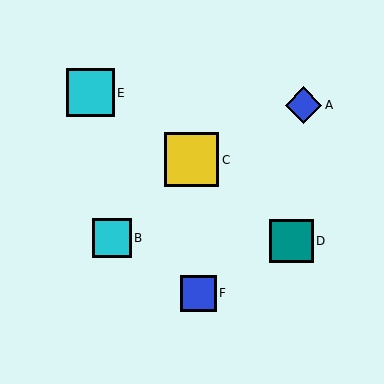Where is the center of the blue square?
The center of the blue square is at (198, 293).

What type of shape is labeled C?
Shape C is a yellow square.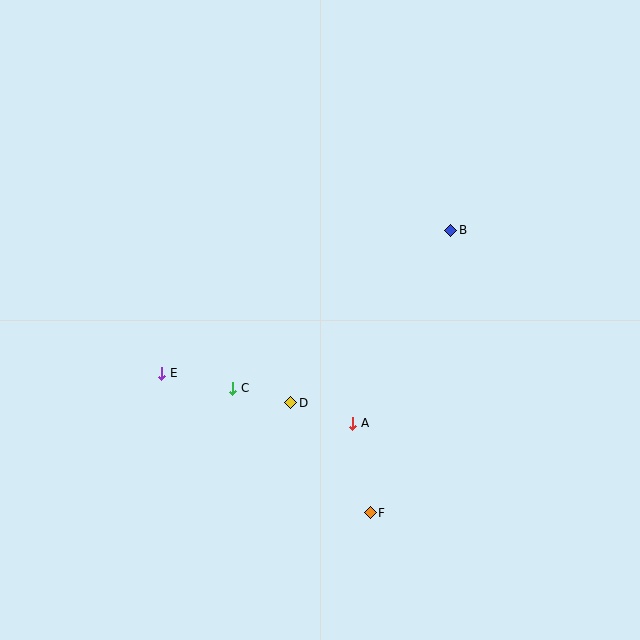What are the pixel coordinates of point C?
Point C is at (233, 388).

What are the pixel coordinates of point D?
Point D is at (291, 403).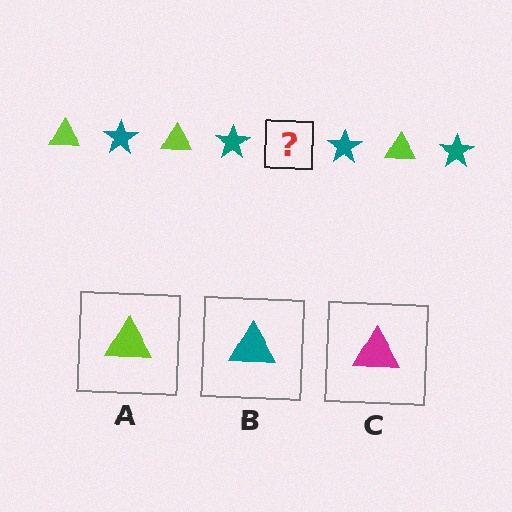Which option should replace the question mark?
Option A.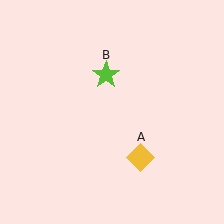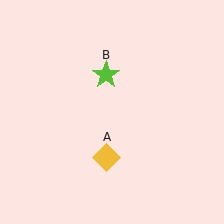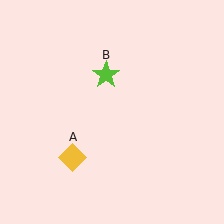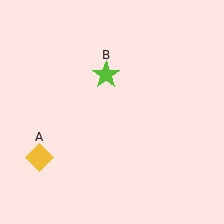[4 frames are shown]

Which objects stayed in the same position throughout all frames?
Lime star (object B) remained stationary.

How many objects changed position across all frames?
1 object changed position: yellow diamond (object A).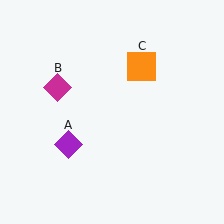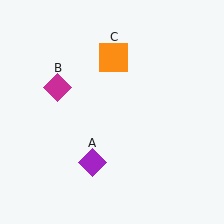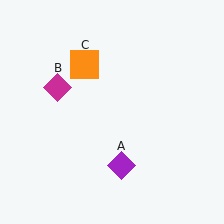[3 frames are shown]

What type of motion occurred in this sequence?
The purple diamond (object A), orange square (object C) rotated counterclockwise around the center of the scene.